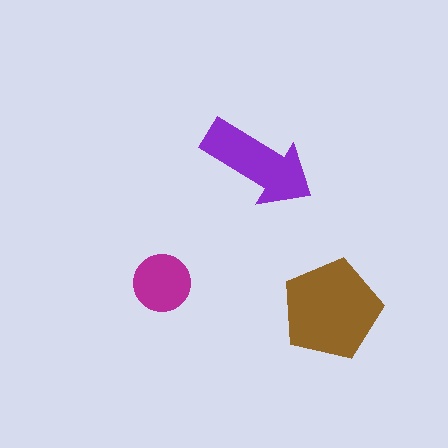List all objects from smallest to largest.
The magenta circle, the purple arrow, the brown pentagon.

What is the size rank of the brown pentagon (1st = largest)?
1st.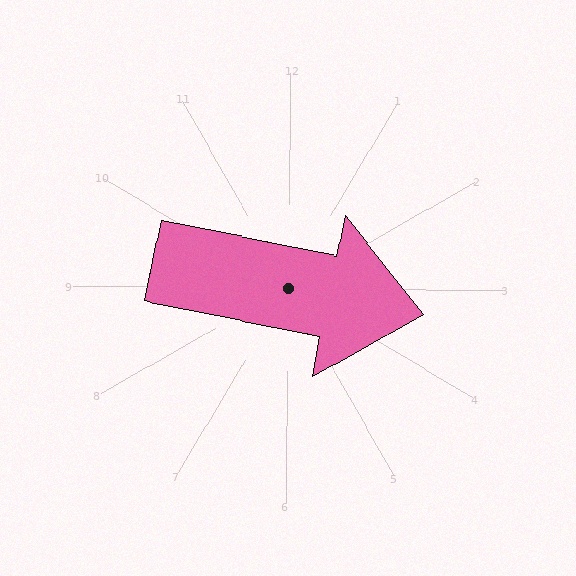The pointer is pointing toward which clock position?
Roughly 3 o'clock.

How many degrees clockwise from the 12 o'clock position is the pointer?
Approximately 101 degrees.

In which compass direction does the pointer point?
East.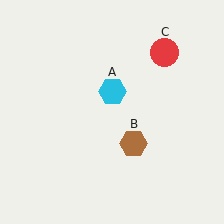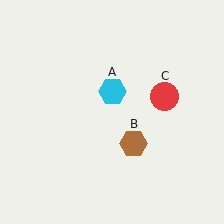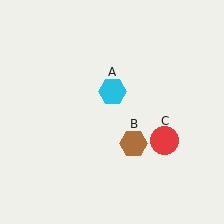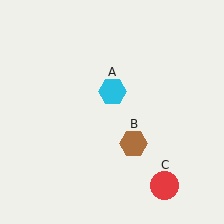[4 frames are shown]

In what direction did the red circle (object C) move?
The red circle (object C) moved down.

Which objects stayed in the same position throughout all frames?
Cyan hexagon (object A) and brown hexagon (object B) remained stationary.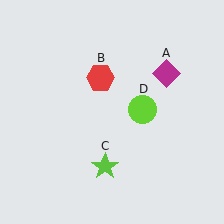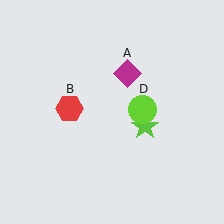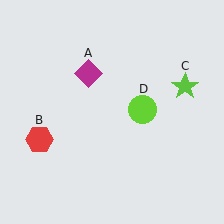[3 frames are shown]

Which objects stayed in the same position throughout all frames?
Lime circle (object D) remained stationary.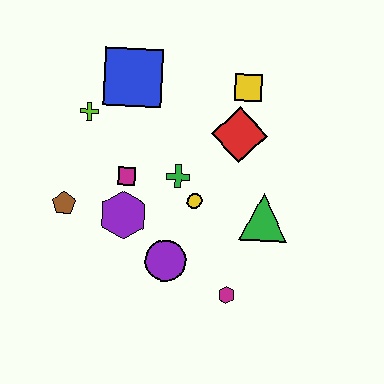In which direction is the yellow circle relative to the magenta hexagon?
The yellow circle is above the magenta hexagon.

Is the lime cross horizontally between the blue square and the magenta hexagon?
No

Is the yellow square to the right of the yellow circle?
Yes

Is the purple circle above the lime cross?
No